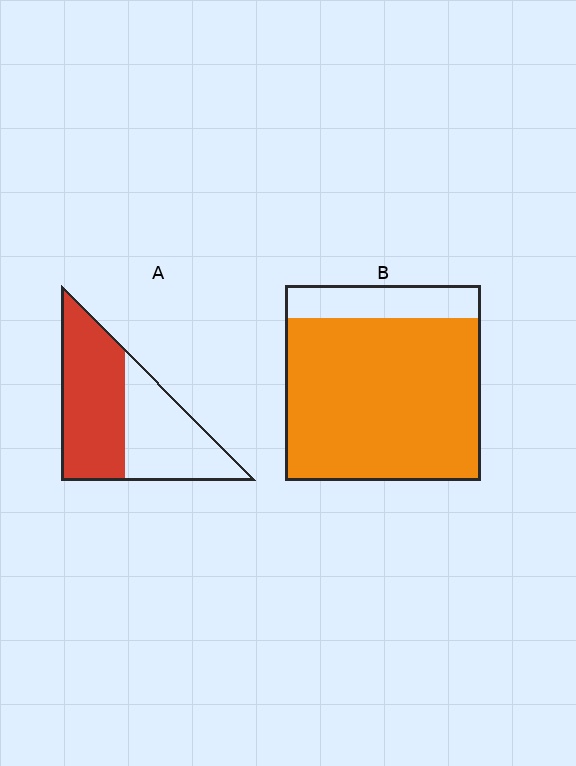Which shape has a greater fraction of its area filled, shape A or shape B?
Shape B.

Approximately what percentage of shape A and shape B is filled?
A is approximately 55% and B is approximately 85%.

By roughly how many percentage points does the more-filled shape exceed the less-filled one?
By roughly 30 percentage points (B over A).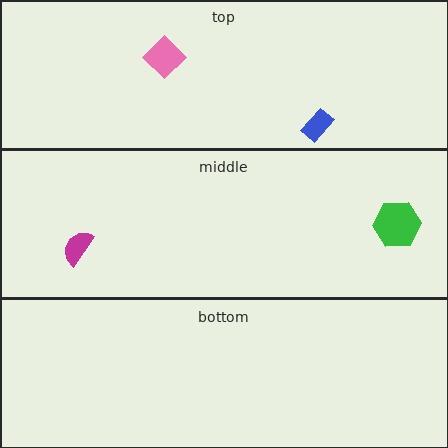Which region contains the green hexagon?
The middle region.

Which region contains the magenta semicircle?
The middle region.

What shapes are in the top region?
The blue rectangle, the pink diamond.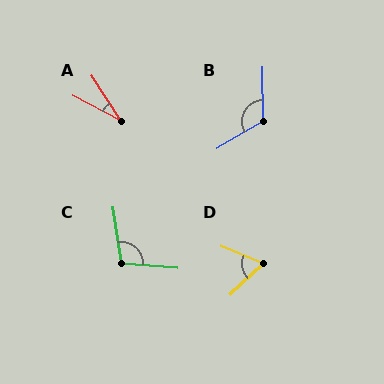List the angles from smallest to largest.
A (29°), D (66°), C (104°), B (120°).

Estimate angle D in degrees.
Approximately 66 degrees.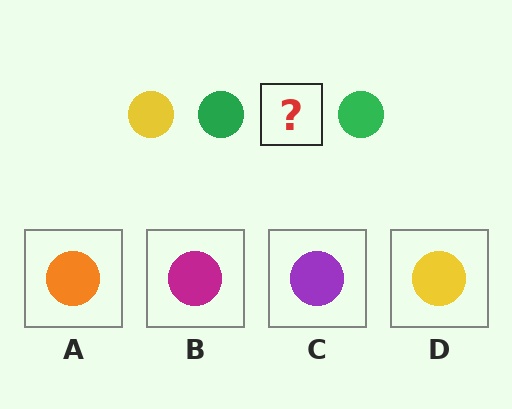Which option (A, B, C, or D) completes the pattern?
D.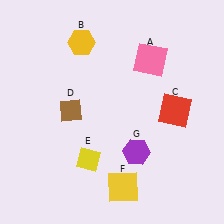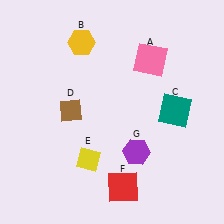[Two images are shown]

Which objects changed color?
C changed from red to teal. F changed from yellow to red.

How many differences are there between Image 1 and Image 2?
There are 2 differences between the two images.